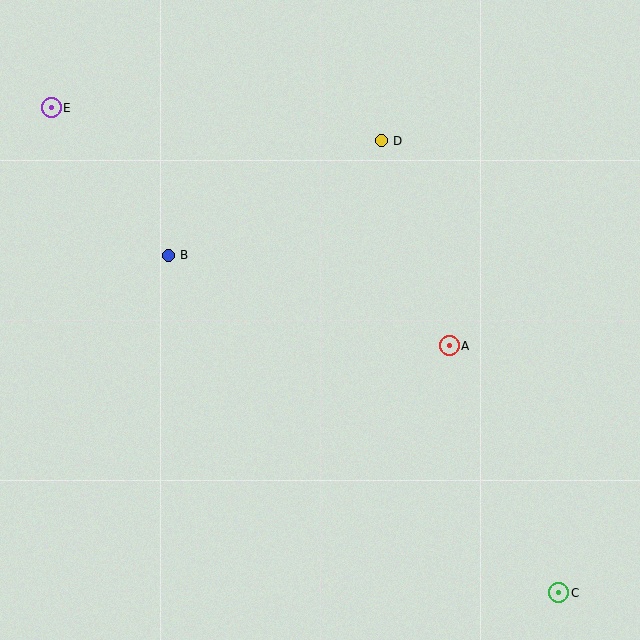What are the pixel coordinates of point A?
Point A is at (449, 346).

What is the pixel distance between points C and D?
The distance between C and D is 485 pixels.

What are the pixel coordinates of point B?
Point B is at (168, 256).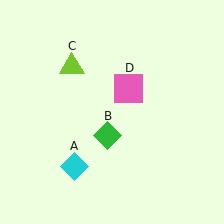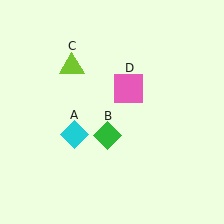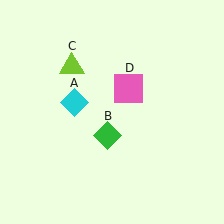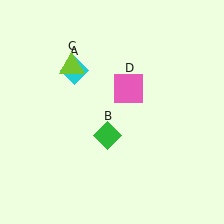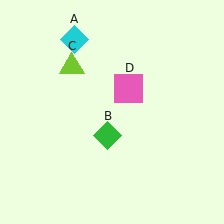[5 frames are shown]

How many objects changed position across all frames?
1 object changed position: cyan diamond (object A).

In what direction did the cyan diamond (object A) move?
The cyan diamond (object A) moved up.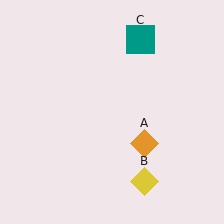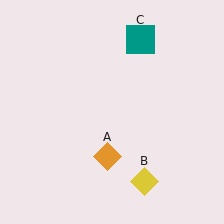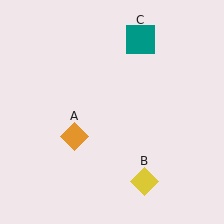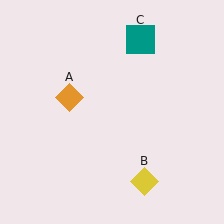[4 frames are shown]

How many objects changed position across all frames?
1 object changed position: orange diamond (object A).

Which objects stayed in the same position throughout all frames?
Yellow diamond (object B) and teal square (object C) remained stationary.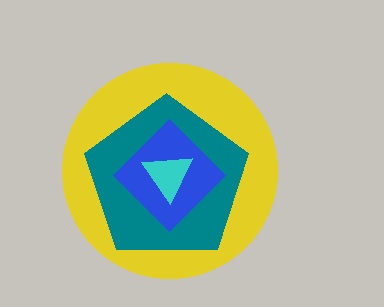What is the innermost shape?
The cyan triangle.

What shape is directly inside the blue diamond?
The cyan triangle.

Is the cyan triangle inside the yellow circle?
Yes.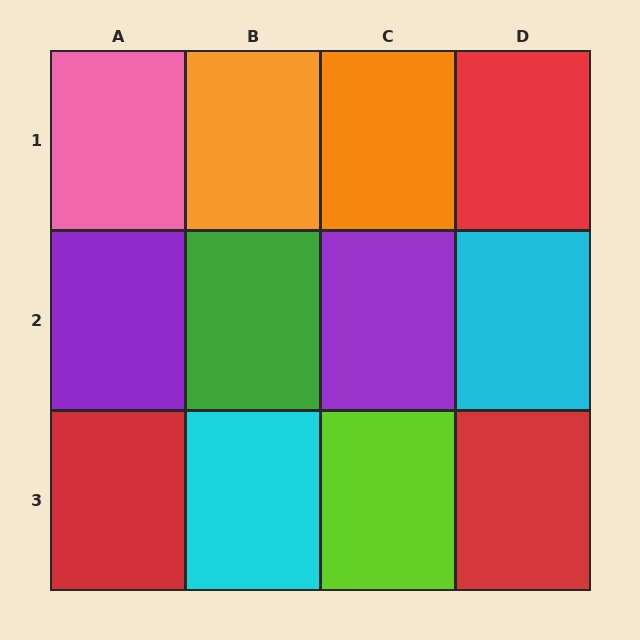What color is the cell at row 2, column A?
Purple.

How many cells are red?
3 cells are red.